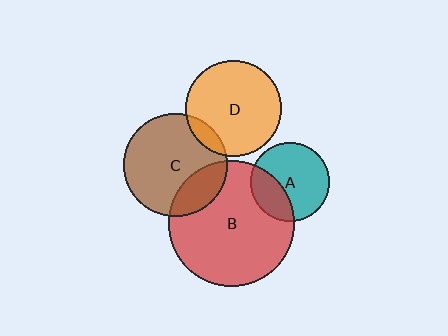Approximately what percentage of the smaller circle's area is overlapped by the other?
Approximately 30%.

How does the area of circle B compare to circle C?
Approximately 1.5 times.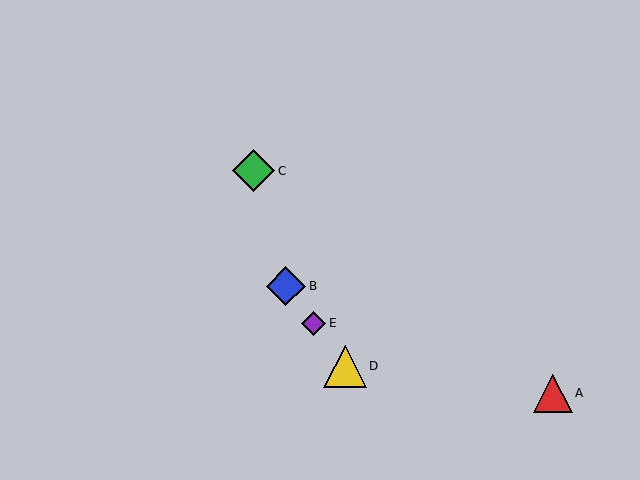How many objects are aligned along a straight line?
3 objects (B, D, E) are aligned along a straight line.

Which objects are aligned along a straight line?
Objects B, D, E are aligned along a straight line.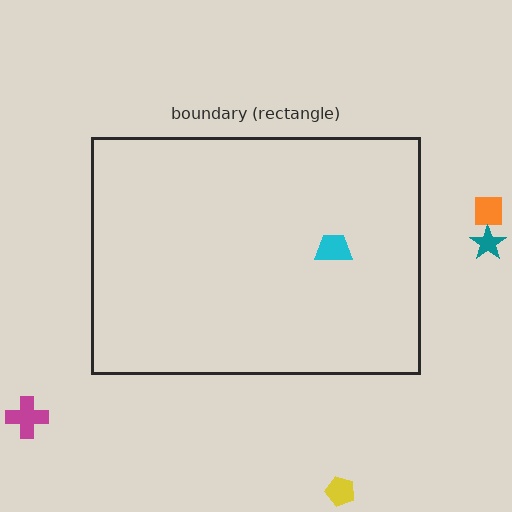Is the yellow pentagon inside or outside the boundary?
Outside.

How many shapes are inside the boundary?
1 inside, 4 outside.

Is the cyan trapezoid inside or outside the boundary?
Inside.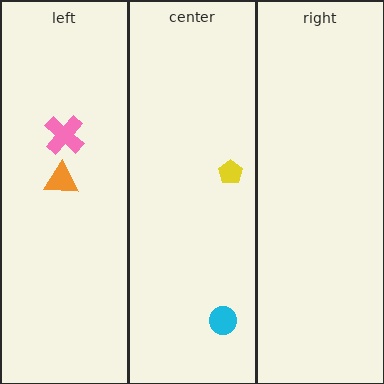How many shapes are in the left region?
2.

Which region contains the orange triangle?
The left region.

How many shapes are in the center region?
2.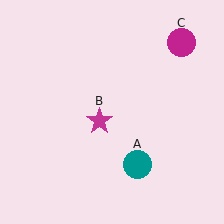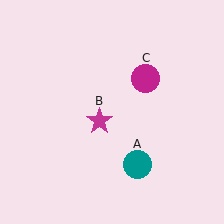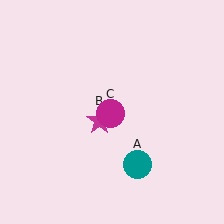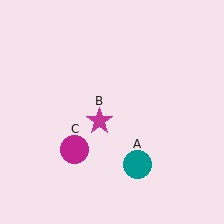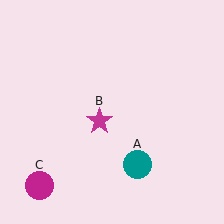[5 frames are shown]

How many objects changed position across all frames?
1 object changed position: magenta circle (object C).